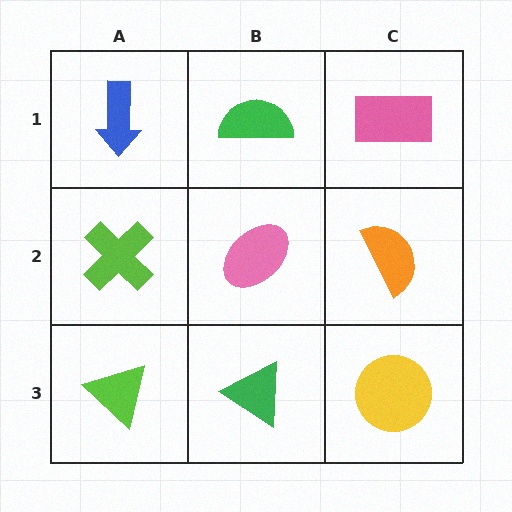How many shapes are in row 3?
3 shapes.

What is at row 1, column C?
A pink rectangle.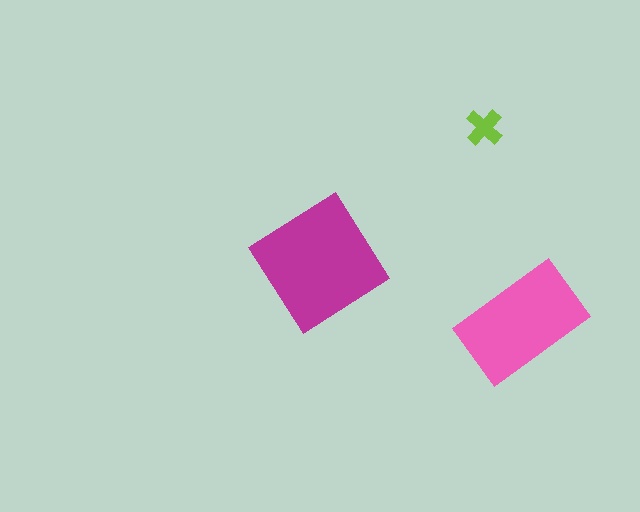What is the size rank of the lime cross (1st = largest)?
3rd.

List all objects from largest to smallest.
The magenta diamond, the pink rectangle, the lime cross.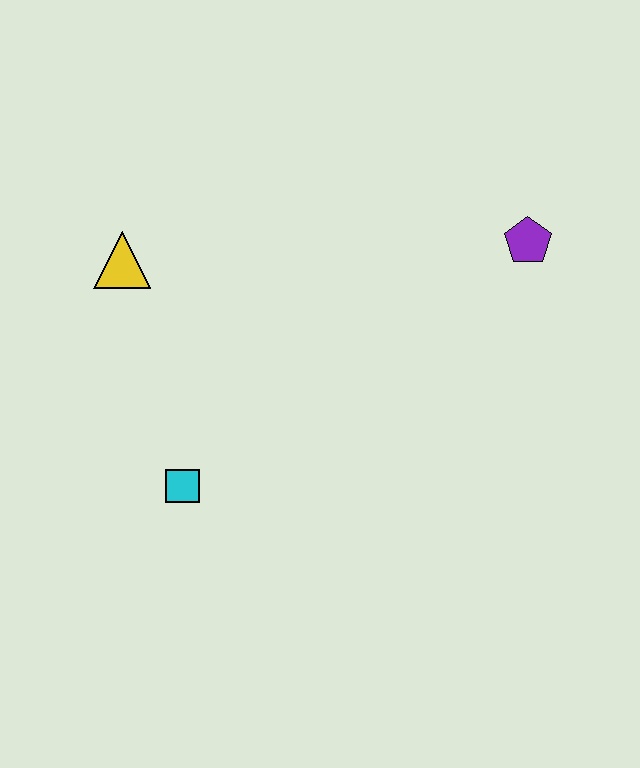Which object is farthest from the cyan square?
The purple pentagon is farthest from the cyan square.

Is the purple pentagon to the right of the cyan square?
Yes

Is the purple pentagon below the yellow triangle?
No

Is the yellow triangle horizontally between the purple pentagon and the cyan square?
No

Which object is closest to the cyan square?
The yellow triangle is closest to the cyan square.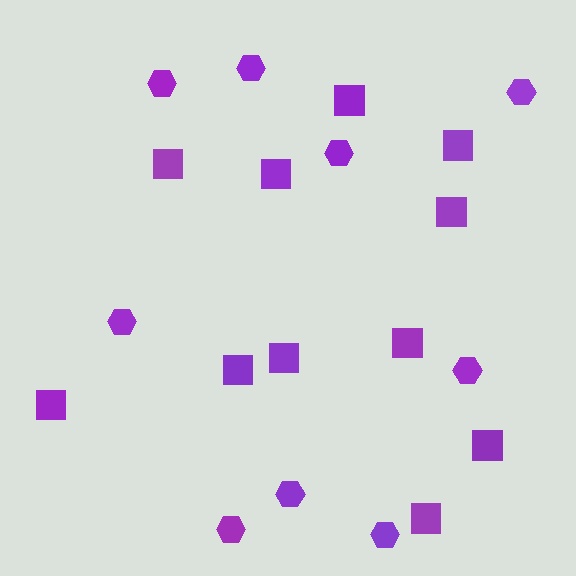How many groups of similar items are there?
There are 2 groups: one group of hexagons (9) and one group of squares (11).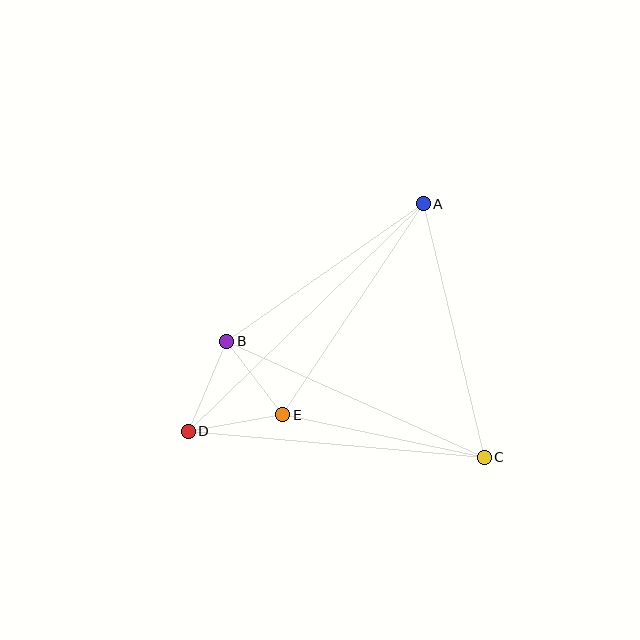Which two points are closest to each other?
Points B and E are closest to each other.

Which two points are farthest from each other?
Points A and D are farthest from each other.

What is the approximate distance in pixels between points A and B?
The distance between A and B is approximately 240 pixels.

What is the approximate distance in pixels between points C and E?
The distance between C and E is approximately 206 pixels.